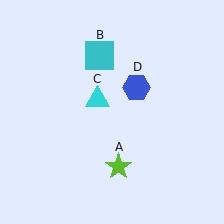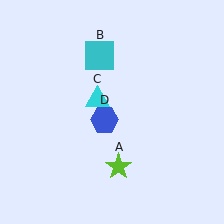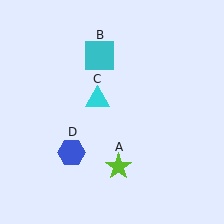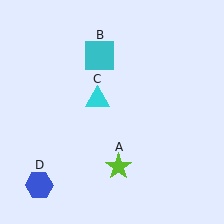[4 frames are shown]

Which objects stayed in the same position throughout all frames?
Lime star (object A) and cyan square (object B) and cyan triangle (object C) remained stationary.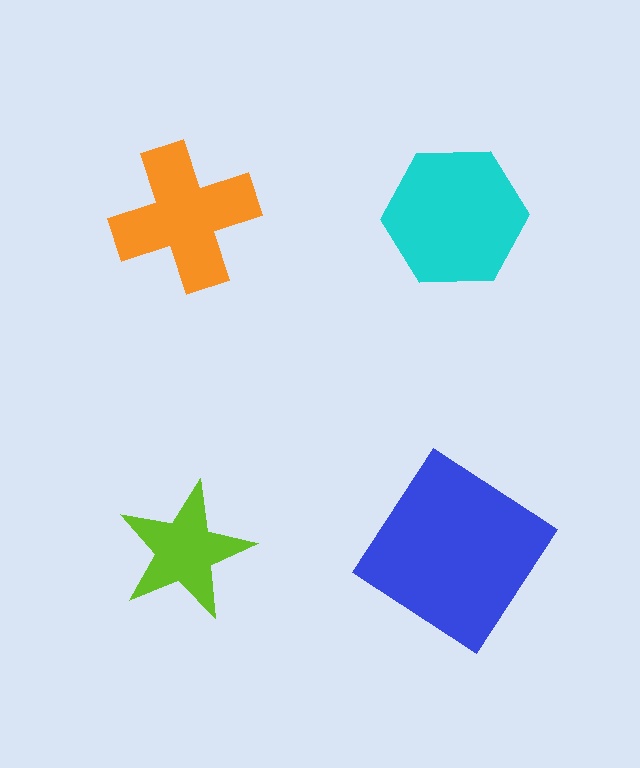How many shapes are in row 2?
2 shapes.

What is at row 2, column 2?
A blue diamond.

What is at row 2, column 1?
A lime star.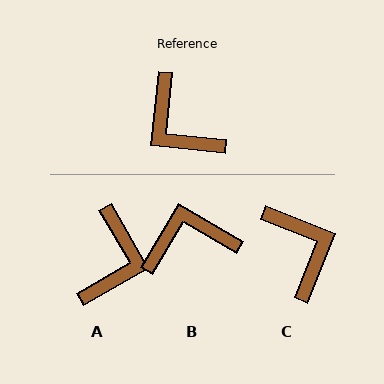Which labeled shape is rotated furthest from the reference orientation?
C, about 164 degrees away.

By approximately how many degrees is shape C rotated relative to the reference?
Approximately 164 degrees counter-clockwise.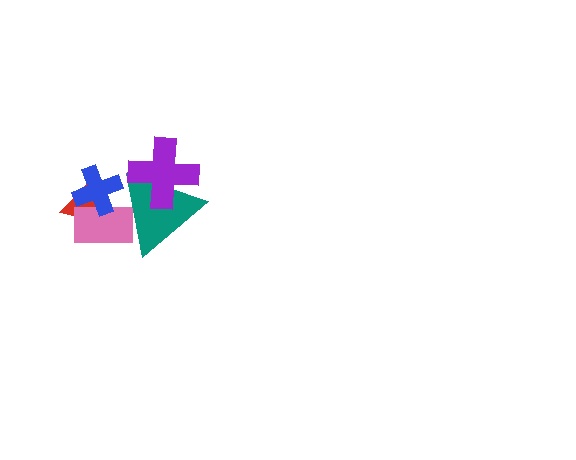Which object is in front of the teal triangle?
The purple cross is in front of the teal triangle.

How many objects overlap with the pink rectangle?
3 objects overlap with the pink rectangle.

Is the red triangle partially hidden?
Yes, it is partially covered by another shape.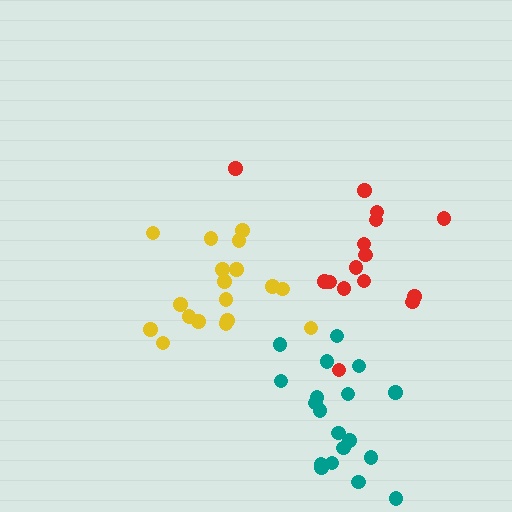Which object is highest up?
The red cluster is topmost.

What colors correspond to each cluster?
The clusters are colored: red, yellow, teal.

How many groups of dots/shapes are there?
There are 3 groups.